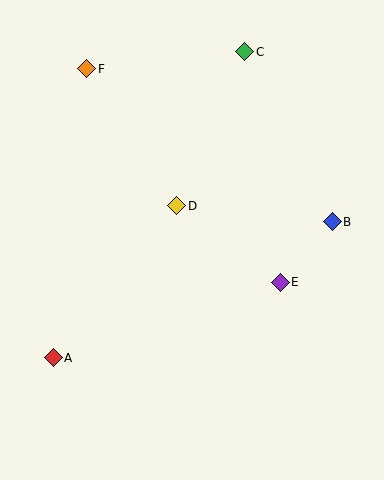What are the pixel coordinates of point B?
Point B is at (332, 222).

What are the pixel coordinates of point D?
Point D is at (177, 206).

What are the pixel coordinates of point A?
Point A is at (53, 358).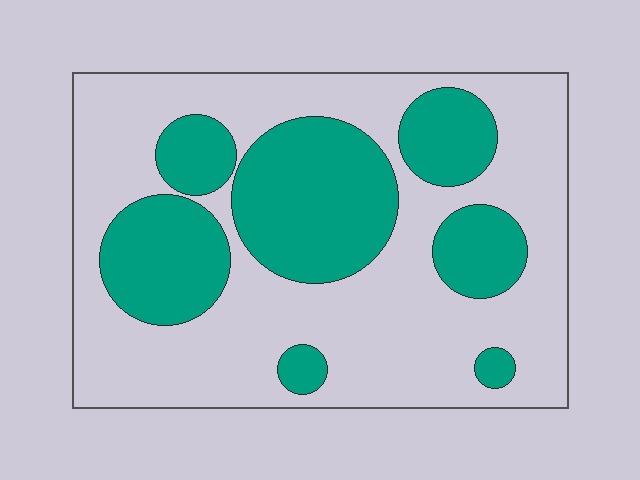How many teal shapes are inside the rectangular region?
7.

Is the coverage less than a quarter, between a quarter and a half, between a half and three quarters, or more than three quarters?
Between a quarter and a half.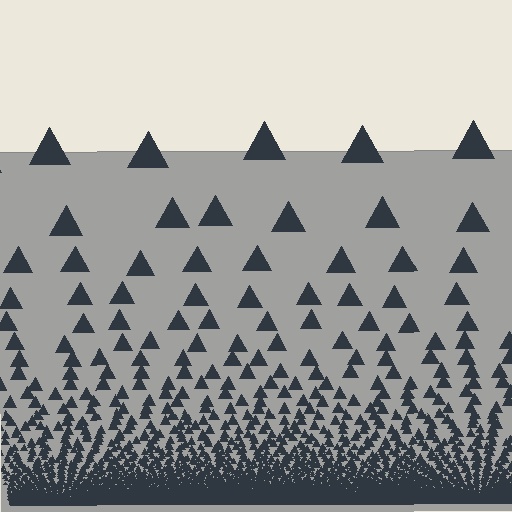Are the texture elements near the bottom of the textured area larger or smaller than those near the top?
Smaller. The gradient is inverted — elements near the bottom are smaller and denser.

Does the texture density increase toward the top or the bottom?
Density increases toward the bottom.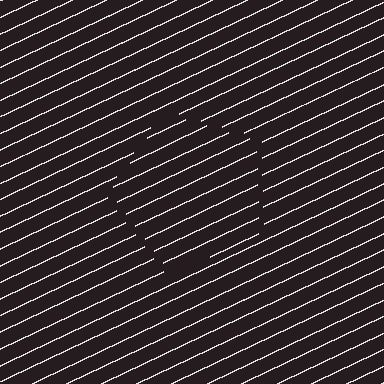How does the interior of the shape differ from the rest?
The interior of the shape contains the same grating, shifted by half a period — the contour is defined by the phase discontinuity where line-ends from the inner and outer gratings abut.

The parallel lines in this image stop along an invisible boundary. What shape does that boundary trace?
An illusory pentagon. The interior of the shape contains the same grating, shifted by half a period — the contour is defined by the phase discontinuity where line-ends from the inner and outer gratings abut.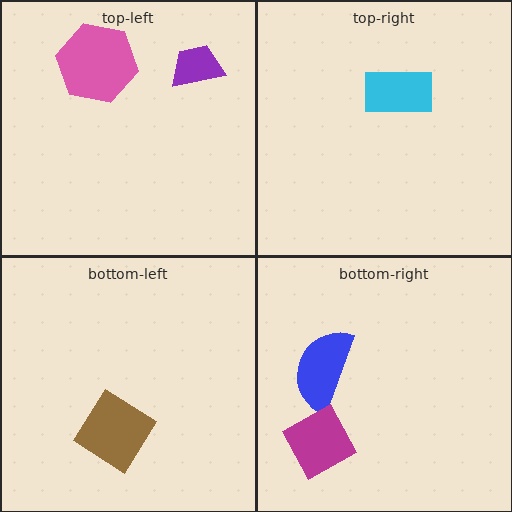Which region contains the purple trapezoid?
The top-left region.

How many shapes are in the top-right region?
1.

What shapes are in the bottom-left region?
The brown diamond.